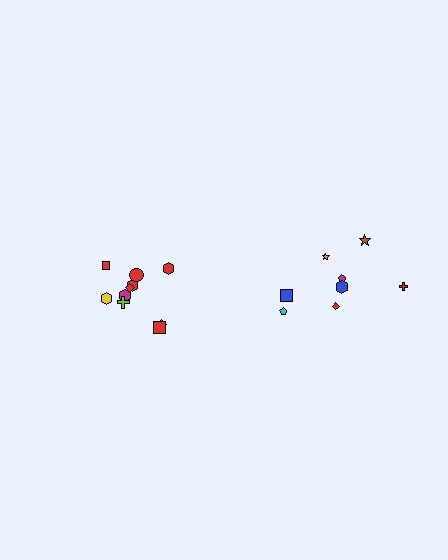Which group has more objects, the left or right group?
The left group.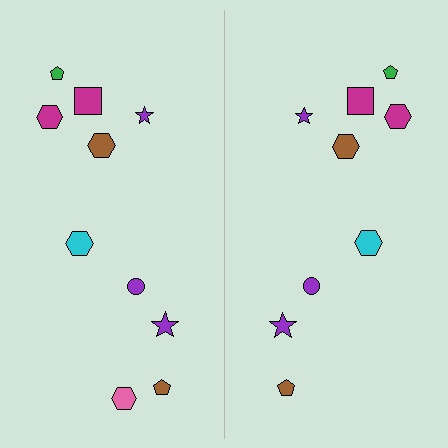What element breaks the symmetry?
A pink hexagon is missing from the right side.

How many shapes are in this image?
There are 19 shapes in this image.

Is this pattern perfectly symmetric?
No, the pattern is not perfectly symmetric. A pink hexagon is missing from the right side.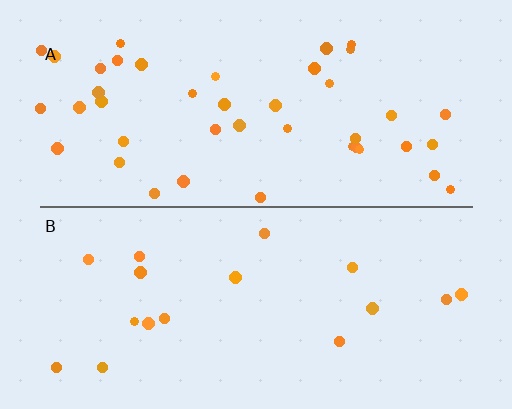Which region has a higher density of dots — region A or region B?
A (the top).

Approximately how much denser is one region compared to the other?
Approximately 2.5× — region A over region B.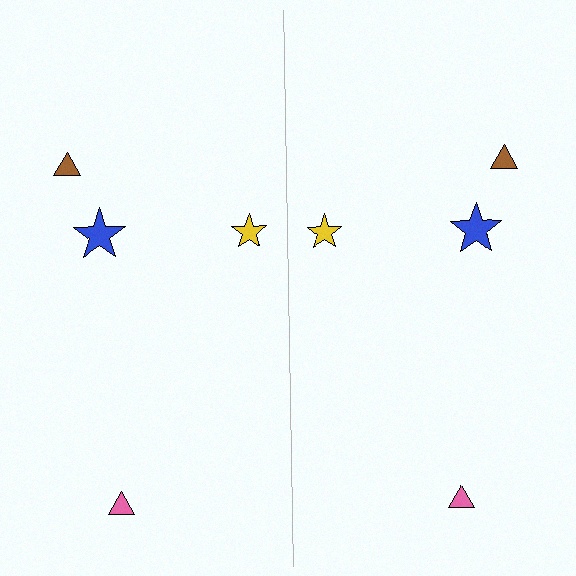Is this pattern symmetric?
Yes, this pattern has bilateral (reflection) symmetry.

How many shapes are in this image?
There are 8 shapes in this image.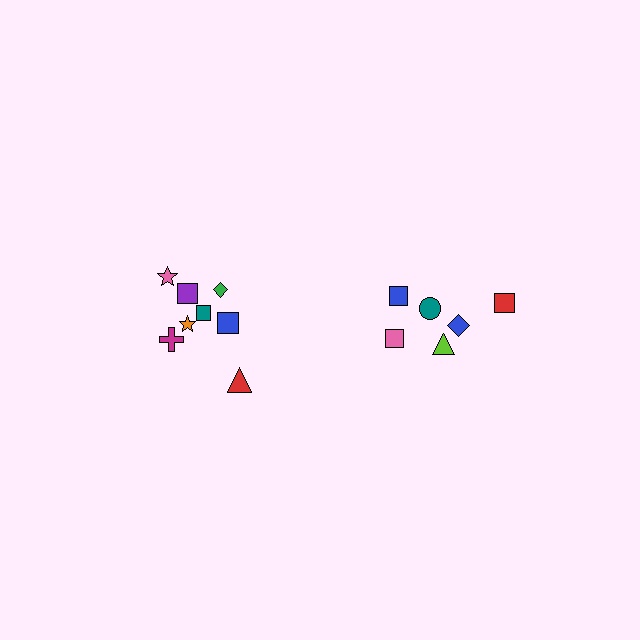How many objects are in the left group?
There are 8 objects.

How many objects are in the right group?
There are 6 objects.